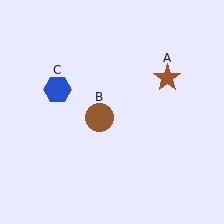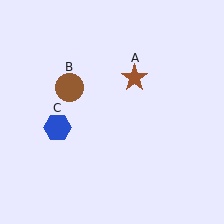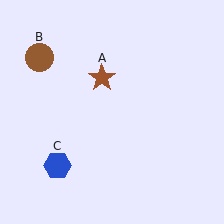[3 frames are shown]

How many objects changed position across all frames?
3 objects changed position: brown star (object A), brown circle (object B), blue hexagon (object C).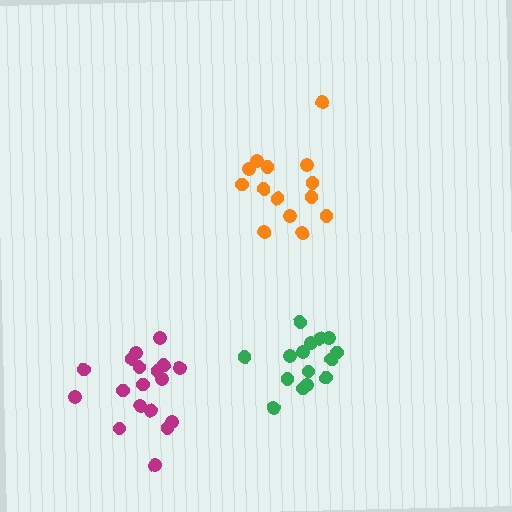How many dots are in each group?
Group 1: 18 dots, Group 2: 15 dots, Group 3: 14 dots (47 total).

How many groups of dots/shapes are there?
There are 3 groups.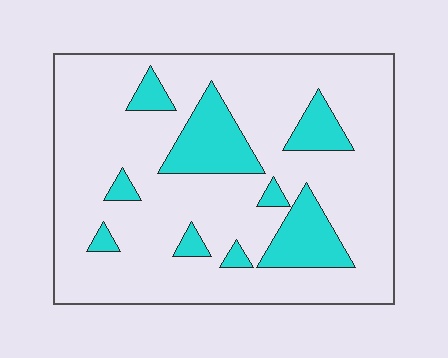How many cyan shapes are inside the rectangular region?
9.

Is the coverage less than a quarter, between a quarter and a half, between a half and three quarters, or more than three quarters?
Less than a quarter.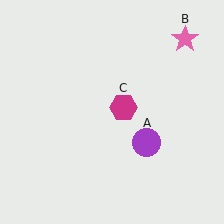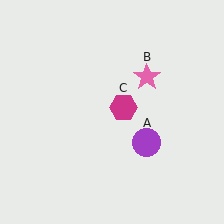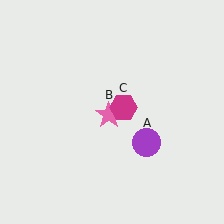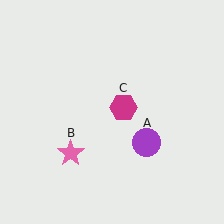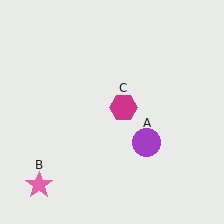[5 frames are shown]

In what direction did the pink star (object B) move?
The pink star (object B) moved down and to the left.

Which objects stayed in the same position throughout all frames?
Purple circle (object A) and magenta hexagon (object C) remained stationary.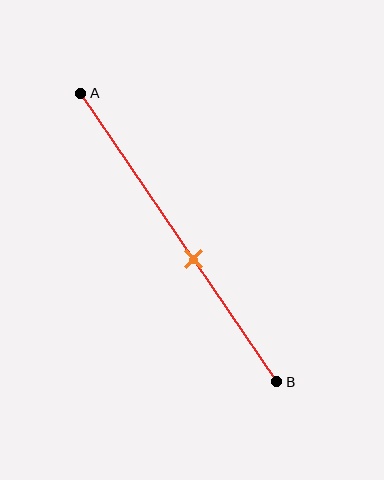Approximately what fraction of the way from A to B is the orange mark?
The orange mark is approximately 55% of the way from A to B.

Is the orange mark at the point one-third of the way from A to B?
No, the mark is at about 55% from A, not at the 33% one-third point.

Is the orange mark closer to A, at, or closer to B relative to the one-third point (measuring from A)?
The orange mark is closer to point B than the one-third point of segment AB.